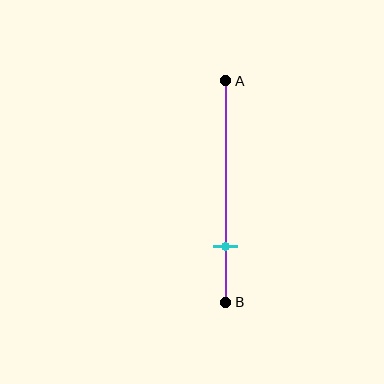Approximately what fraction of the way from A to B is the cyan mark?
The cyan mark is approximately 75% of the way from A to B.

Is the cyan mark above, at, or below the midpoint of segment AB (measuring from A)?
The cyan mark is below the midpoint of segment AB.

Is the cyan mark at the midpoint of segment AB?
No, the mark is at about 75% from A, not at the 50% midpoint.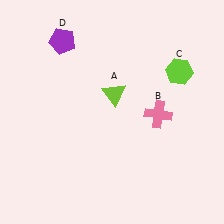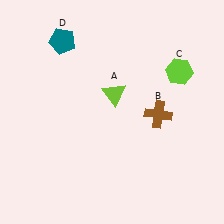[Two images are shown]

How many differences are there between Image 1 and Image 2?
There are 2 differences between the two images.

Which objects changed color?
B changed from pink to brown. D changed from purple to teal.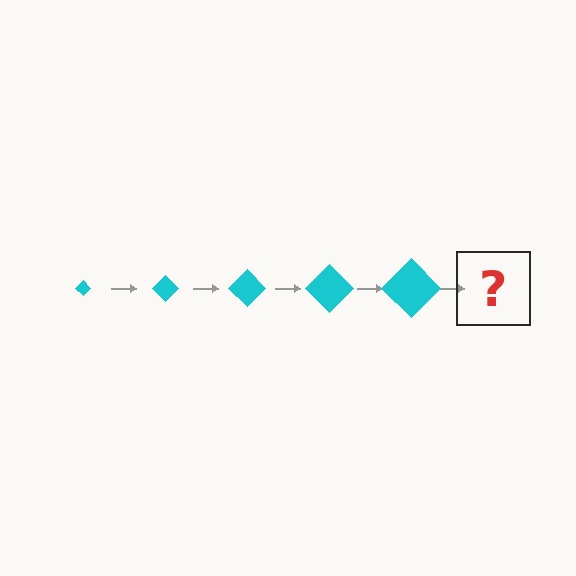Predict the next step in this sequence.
The next step is a cyan diamond, larger than the previous one.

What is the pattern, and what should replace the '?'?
The pattern is that the diamond gets progressively larger each step. The '?' should be a cyan diamond, larger than the previous one.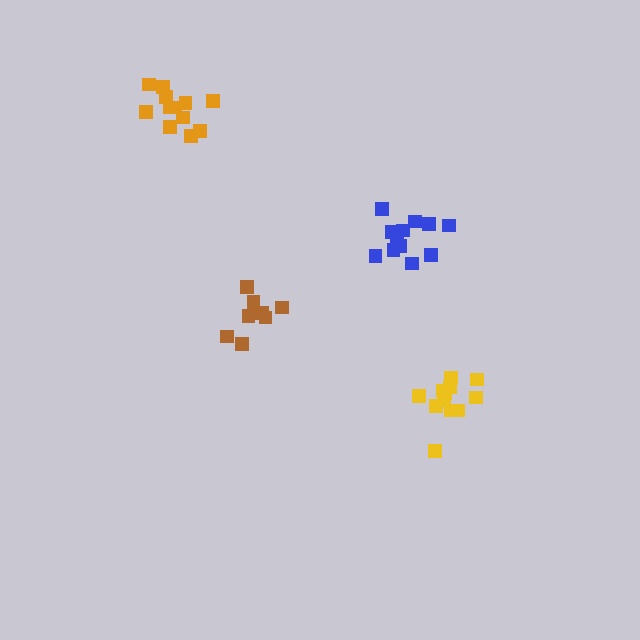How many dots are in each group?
Group 1: 12 dots, Group 2: 8 dots, Group 3: 12 dots, Group 4: 12 dots (44 total).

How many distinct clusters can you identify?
There are 4 distinct clusters.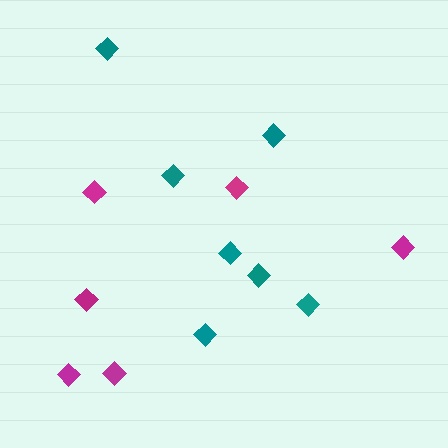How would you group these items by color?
There are 2 groups: one group of magenta diamonds (6) and one group of teal diamonds (7).